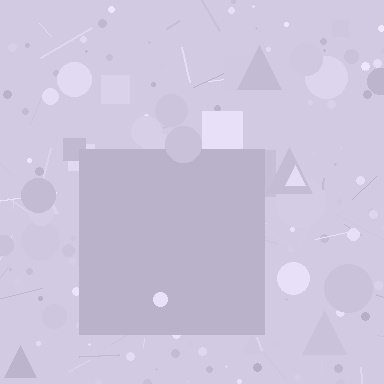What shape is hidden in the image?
A square is hidden in the image.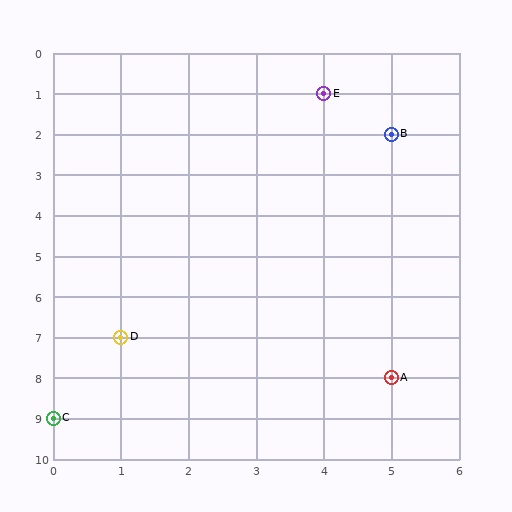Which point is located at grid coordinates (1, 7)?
Point D is at (1, 7).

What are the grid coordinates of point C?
Point C is at grid coordinates (0, 9).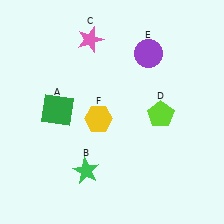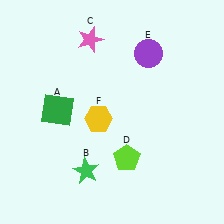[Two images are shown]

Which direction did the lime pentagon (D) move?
The lime pentagon (D) moved down.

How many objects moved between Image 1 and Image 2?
1 object moved between the two images.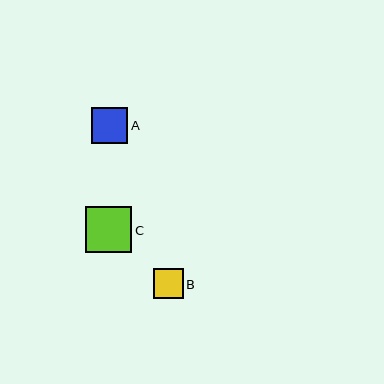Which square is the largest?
Square C is the largest with a size of approximately 46 pixels.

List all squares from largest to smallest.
From largest to smallest: C, A, B.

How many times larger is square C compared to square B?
Square C is approximately 1.6 times the size of square B.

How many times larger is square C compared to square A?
Square C is approximately 1.3 times the size of square A.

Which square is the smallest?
Square B is the smallest with a size of approximately 29 pixels.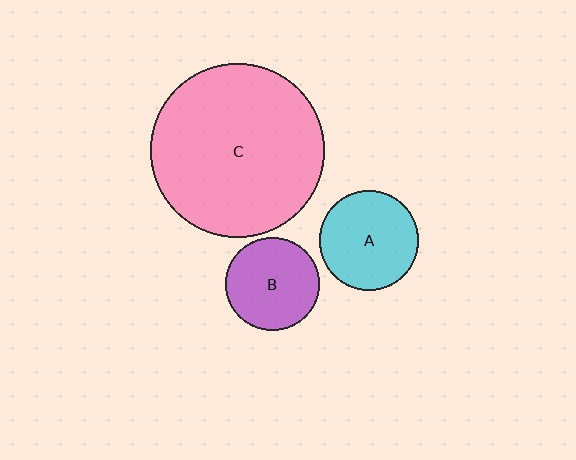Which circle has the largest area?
Circle C (pink).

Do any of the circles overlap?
No, none of the circles overlap.